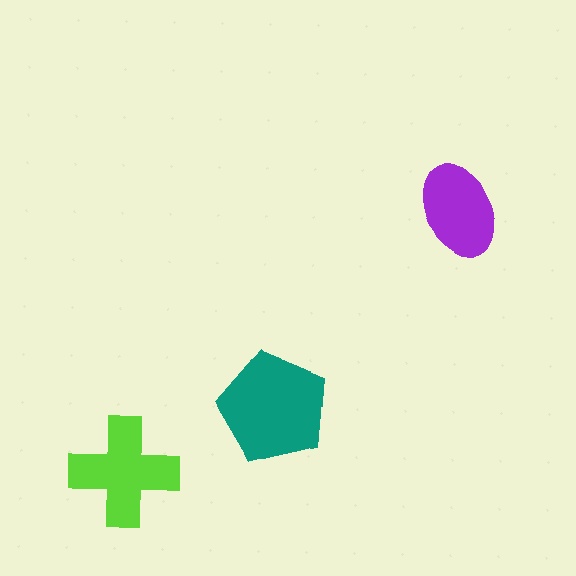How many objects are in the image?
There are 3 objects in the image.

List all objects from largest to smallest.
The teal pentagon, the lime cross, the purple ellipse.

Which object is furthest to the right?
The purple ellipse is rightmost.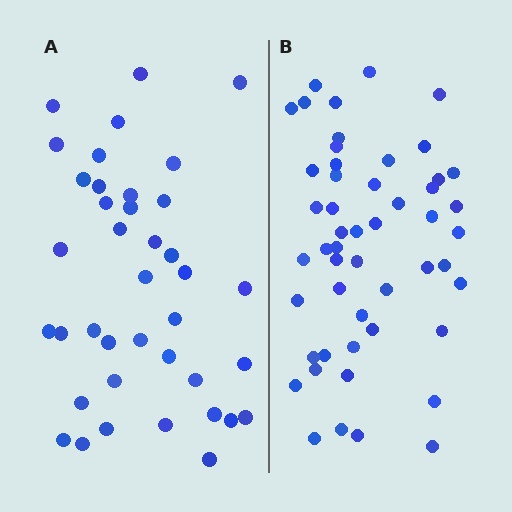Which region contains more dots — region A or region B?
Region B (the right region) has more dots.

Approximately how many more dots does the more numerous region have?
Region B has roughly 12 or so more dots than region A.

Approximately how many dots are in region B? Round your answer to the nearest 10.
About 50 dots. (The exact count is 51, which rounds to 50.)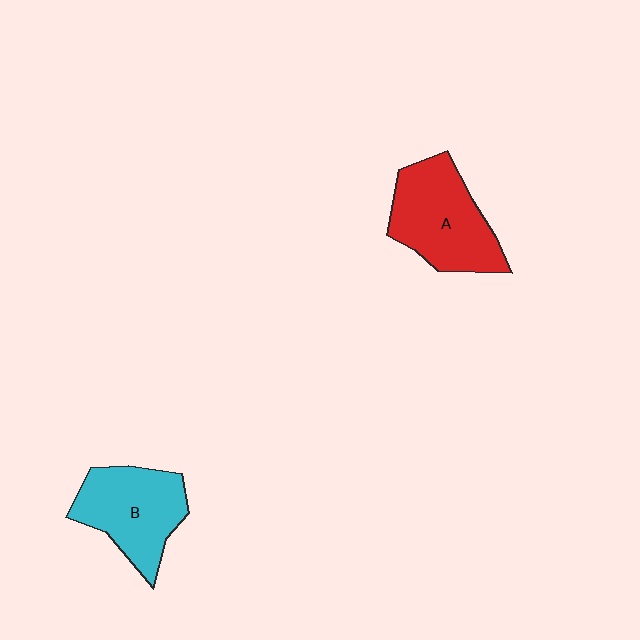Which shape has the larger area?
Shape A (red).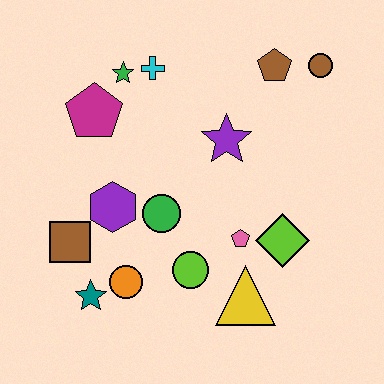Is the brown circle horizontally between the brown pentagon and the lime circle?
No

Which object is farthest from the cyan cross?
The yellow triangle is farthest from the cyan cross.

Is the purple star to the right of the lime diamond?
No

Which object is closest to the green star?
The cyan cross is closest to the green star.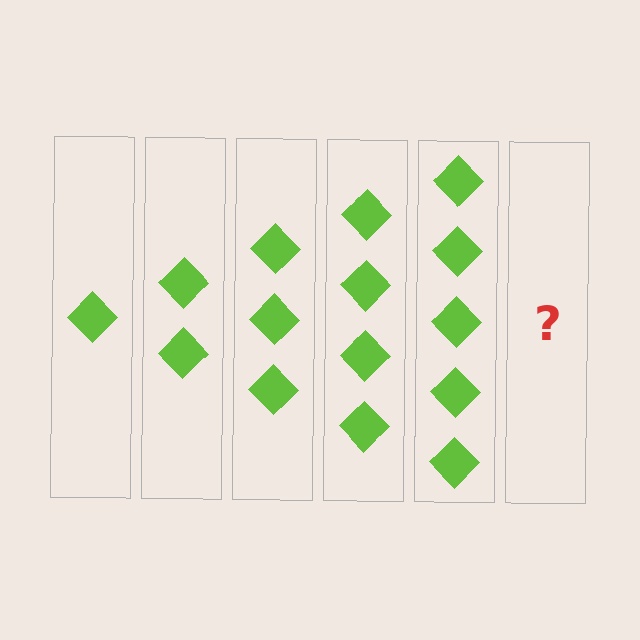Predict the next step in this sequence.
The next step is 6 diamonds.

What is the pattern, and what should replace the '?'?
The pattern is that each step adds one more diamond. The '?' should be 6 diamonds.